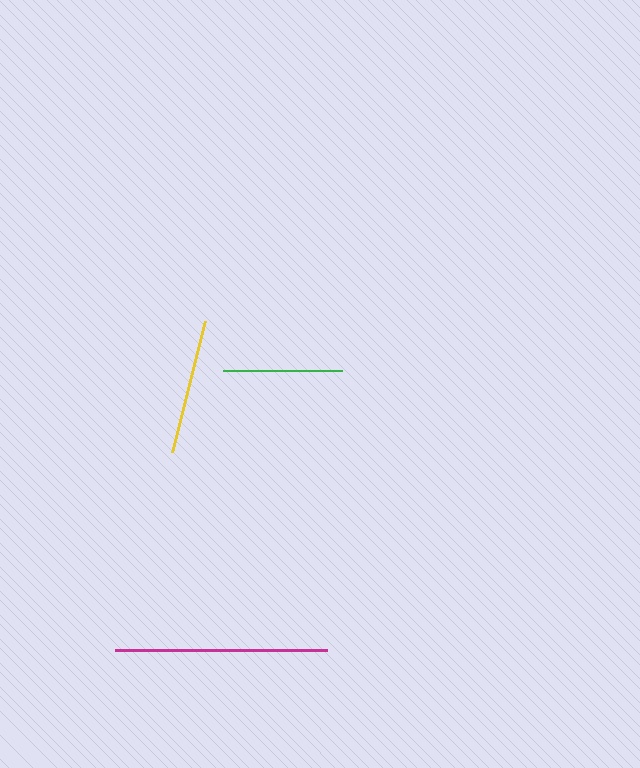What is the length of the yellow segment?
The yellow segment is approximately 135 pixels long.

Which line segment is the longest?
The magenta line is the longest at approximately 211 pixels.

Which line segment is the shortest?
The green line is the shortest at approximately 120 pixels.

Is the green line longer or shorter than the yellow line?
The yellow line is longer than the green line.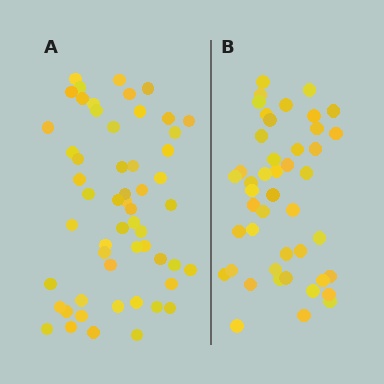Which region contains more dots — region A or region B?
Region A (the left region) has more dots.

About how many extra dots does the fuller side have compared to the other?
Region A has roughly 10 or so more dots than region B.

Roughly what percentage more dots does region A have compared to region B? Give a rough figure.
About 20% more.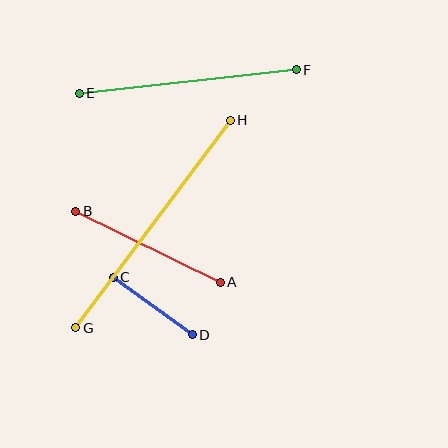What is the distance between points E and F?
The distance is approximately 218 pixels.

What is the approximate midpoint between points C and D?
The midpoint is at approximately (153, 306) pixels.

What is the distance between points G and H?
The distance is approximately 259 pixels.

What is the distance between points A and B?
The distance is approximately 161 pixels.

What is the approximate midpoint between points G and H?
The midpoint is at approximately (153, 224) pixels.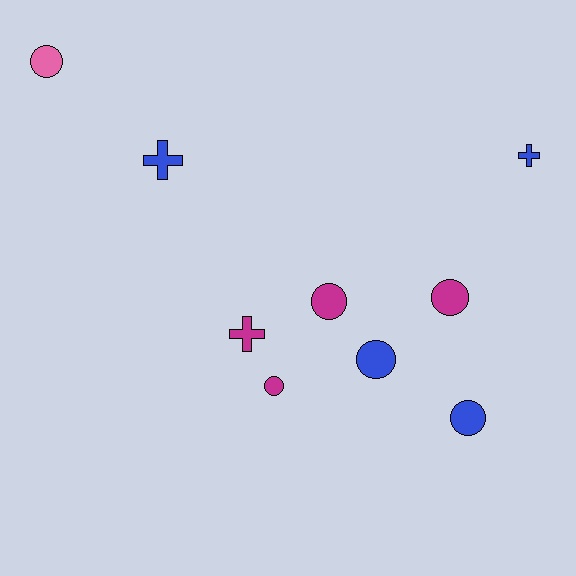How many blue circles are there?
There are 2 blue circles.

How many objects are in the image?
There are 9 objects.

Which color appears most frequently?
Blue, with 4 objects.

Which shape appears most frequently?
Circle, with 6 objects.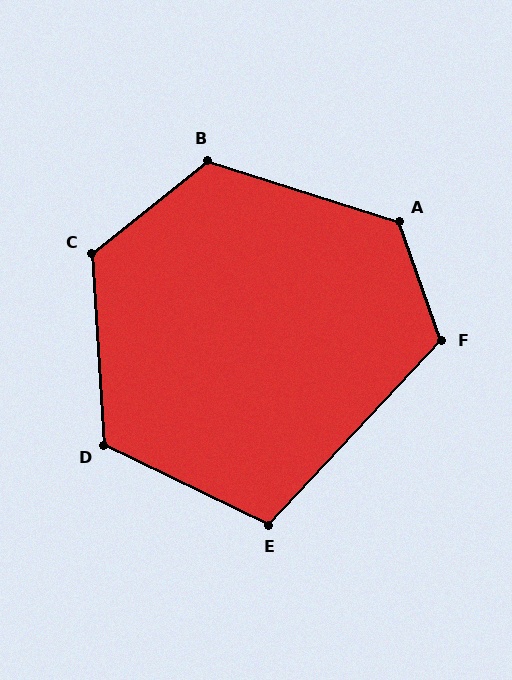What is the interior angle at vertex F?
Approximately 117 degrees (obtuse).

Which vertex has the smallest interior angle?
E, at approximately 107 degrees.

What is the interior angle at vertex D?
Approximately 119 degrees (obtuse).